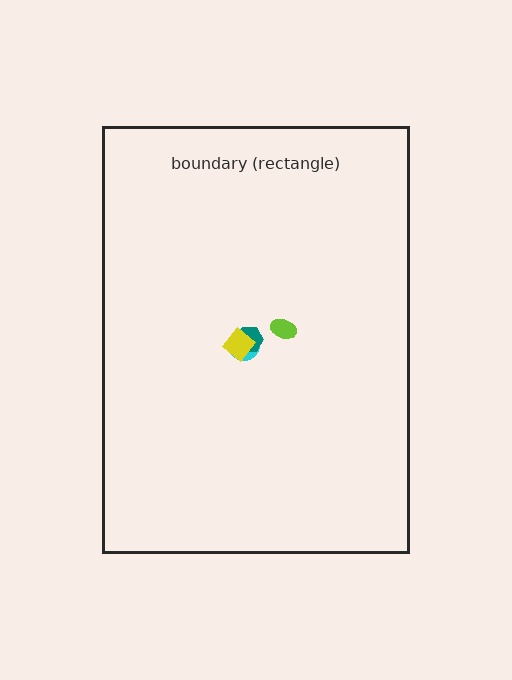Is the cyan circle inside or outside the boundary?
Inside.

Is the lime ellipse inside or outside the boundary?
Inside.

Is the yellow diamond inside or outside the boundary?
Inside.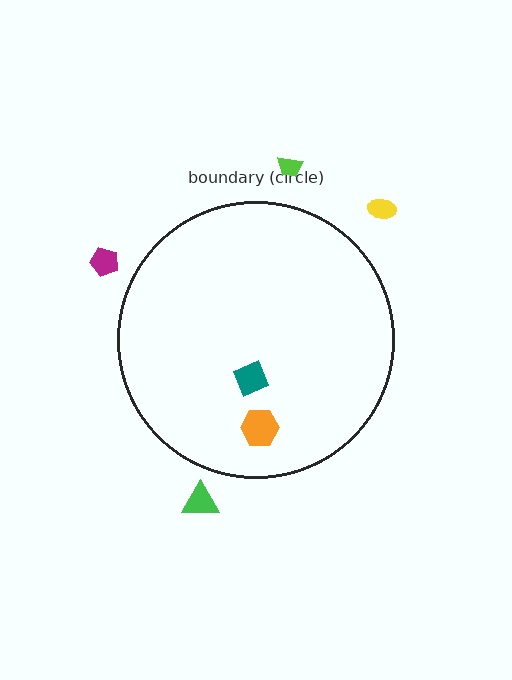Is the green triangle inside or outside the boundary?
Outside.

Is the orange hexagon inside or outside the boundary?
Inside.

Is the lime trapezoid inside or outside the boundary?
Outside.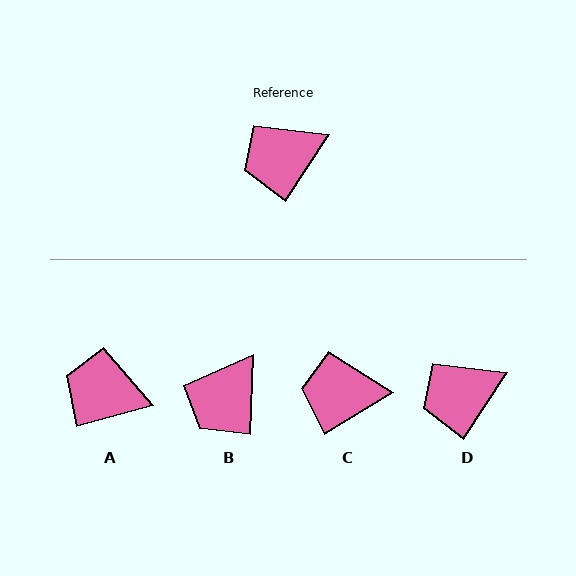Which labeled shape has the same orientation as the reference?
D.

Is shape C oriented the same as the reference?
No, it is off by about 25 degrees.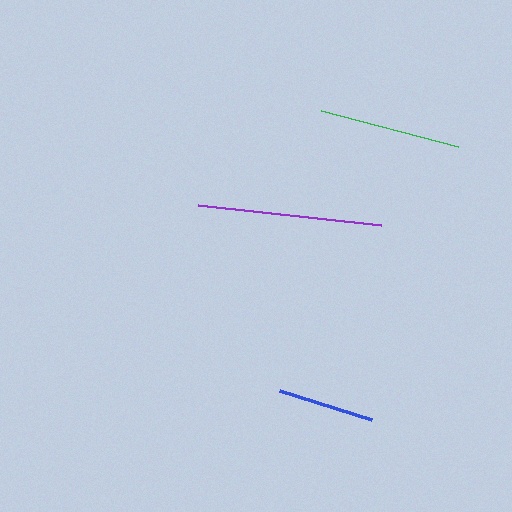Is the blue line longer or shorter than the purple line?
The purple line is longer than the blue line.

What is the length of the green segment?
The green segment is approximately 142 pixels long.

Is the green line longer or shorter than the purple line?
The purple line is longer than the green line.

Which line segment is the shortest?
The blue line is the shortest at approximately 97 pixels.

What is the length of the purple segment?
The purple segment is approximately 184 pixels long.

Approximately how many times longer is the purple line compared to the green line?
The purple line is approximately 1.3 times the length of the green line.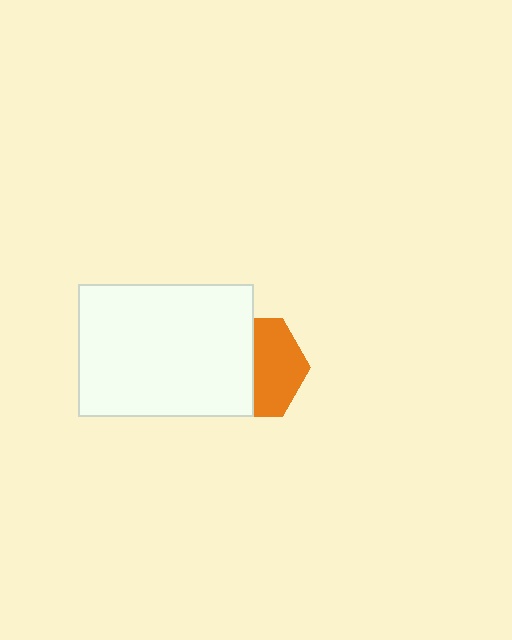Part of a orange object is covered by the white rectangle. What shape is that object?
It is a hexagon.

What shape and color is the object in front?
The object in front is a white rectangle.